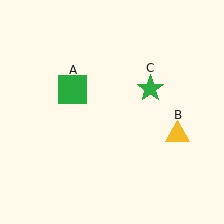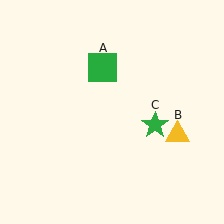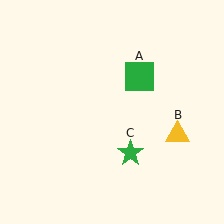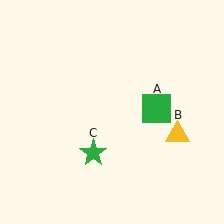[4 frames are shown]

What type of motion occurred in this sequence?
The green square (object A), green star (object C) rotated clockwise around the center of the scene.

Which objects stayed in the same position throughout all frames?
Yellow triangle (object B) remained stationary.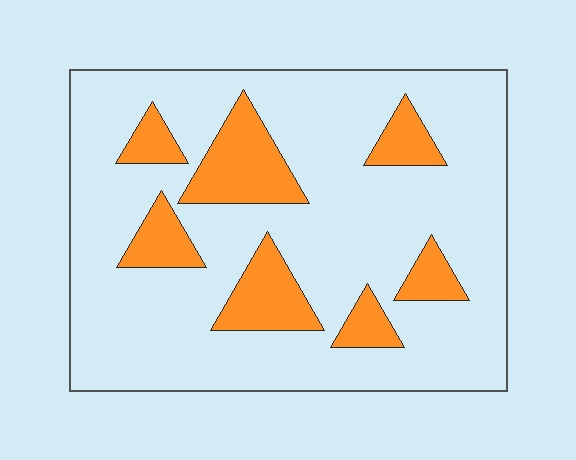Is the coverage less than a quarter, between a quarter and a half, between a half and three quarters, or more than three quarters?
Less than a quarter.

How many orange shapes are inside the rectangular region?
7.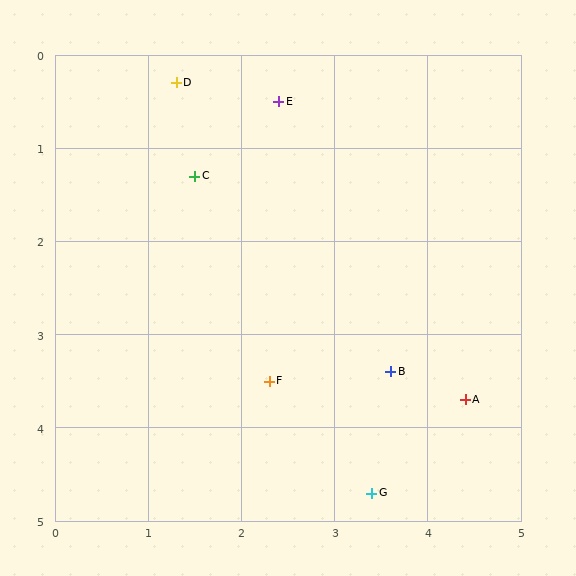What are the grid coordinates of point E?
Point E is at approximately (2.4, 0.5).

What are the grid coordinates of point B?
Point B is at approximately (3.6, 3.4).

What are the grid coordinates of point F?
Point F is at approximately (2.3, 3.5).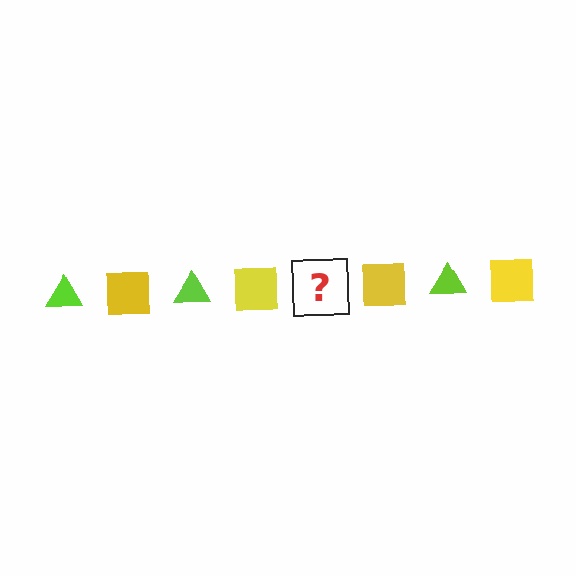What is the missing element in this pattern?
The missing element is a lime triangle.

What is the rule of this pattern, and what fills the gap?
The rule is that the pattern alternates between lime triangle and yellow square. The gap should be filled with a lime triangle.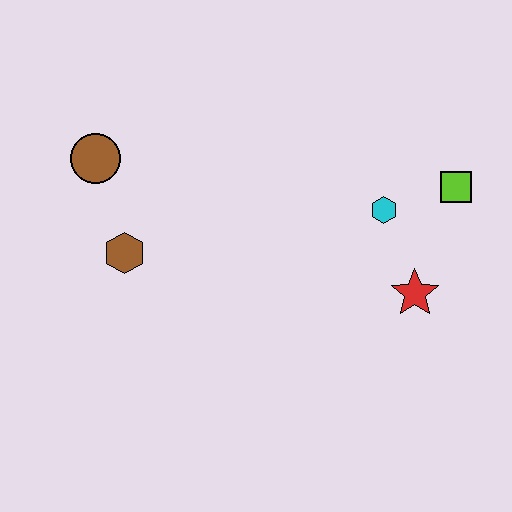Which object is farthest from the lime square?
The brown circle is farthest from the lime square.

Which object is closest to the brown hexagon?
The brown circle is closest to the brown hexagon.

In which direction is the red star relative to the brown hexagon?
The red star is to the right of the brown hexagon.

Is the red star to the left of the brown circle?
No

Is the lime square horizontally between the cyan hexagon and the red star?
No